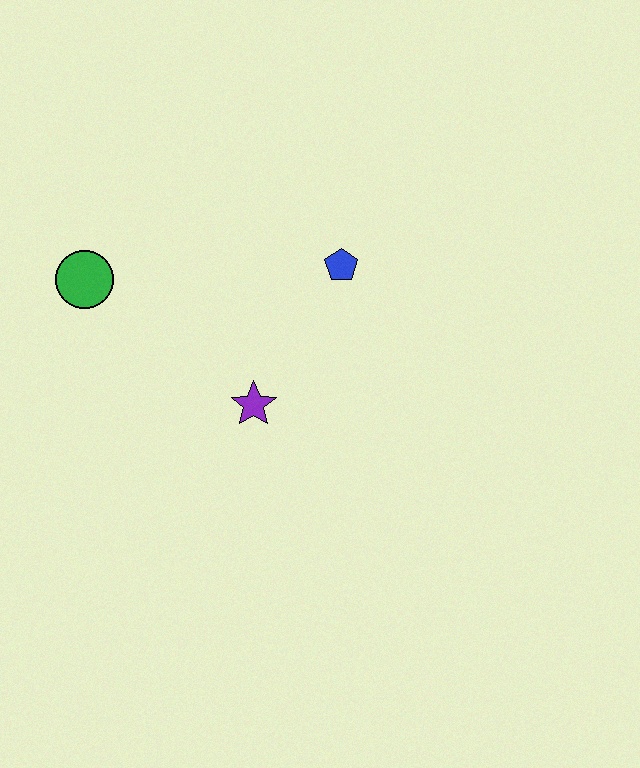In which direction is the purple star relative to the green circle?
The purple star is to the right of the green circle.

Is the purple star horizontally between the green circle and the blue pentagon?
Yes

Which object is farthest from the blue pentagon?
The green circle is farthest from the blue pentagon.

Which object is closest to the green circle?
The purple star is closest to the green circle.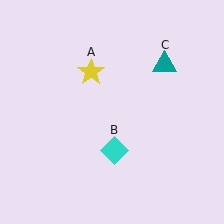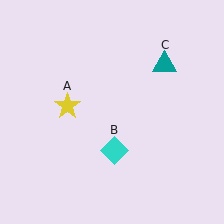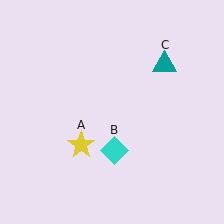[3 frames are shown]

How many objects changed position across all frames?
1 object changed position: yellow star (object A).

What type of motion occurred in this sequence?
The yellow star (object A) rotated counterclockwise around the center of the scene.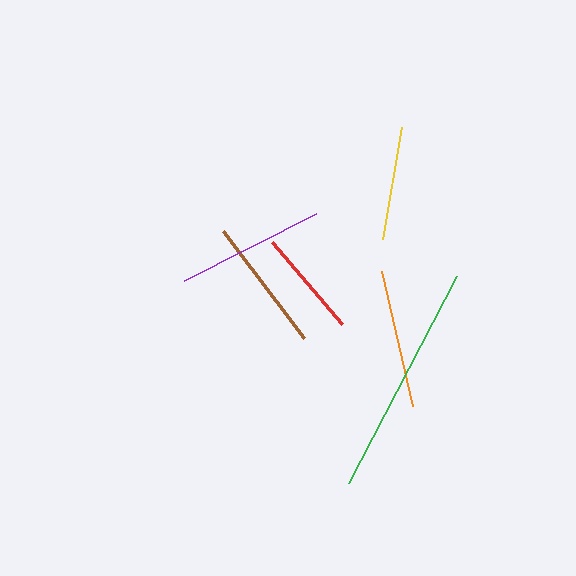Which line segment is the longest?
The green line is the longest at approximately 233 pixels.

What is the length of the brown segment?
The brown segment is approximately 135 pixels long.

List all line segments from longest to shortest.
From longest to shortest: green, purple, orange, brown, yellow, red.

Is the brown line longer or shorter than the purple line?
The purple line is longer than the brown line.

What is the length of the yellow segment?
The yellow segment is approximately 113 pixels long.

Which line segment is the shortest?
The red line is the shortest at approximately 108 pixels.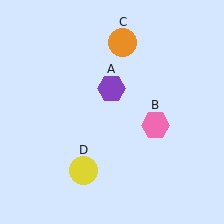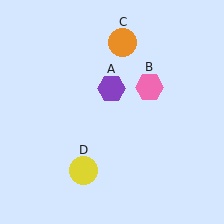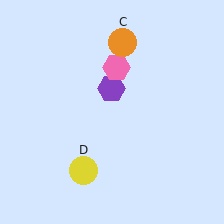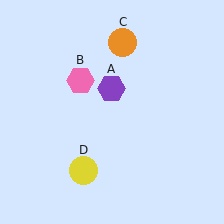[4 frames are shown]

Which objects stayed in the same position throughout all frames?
Purple hexagon (object A) and orange circle (object C) and yellow circle (object D) remained stationary.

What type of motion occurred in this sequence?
The pink hexagon (object B) rotated counterclockwise around the center of the scene.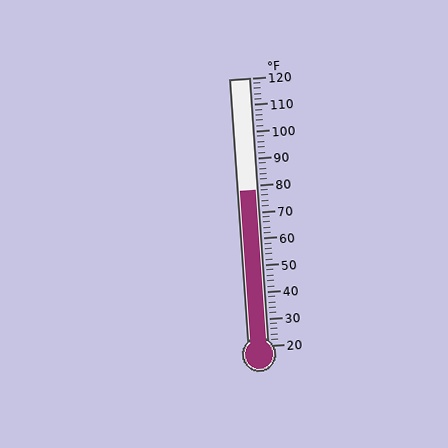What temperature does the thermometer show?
The thermometer shows approximately 78°F.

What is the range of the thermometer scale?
The thermometer scale ranges from 20°F to 120°F.